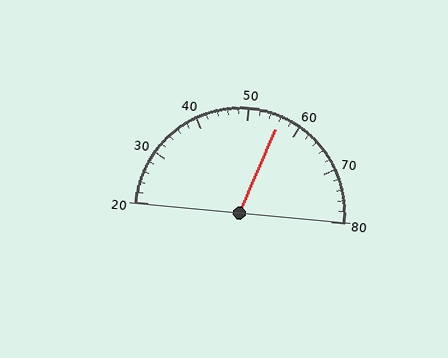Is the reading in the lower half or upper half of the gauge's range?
The reading is in the upper half of the range (20 to 80).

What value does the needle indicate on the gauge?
The needle indicates approximately 56.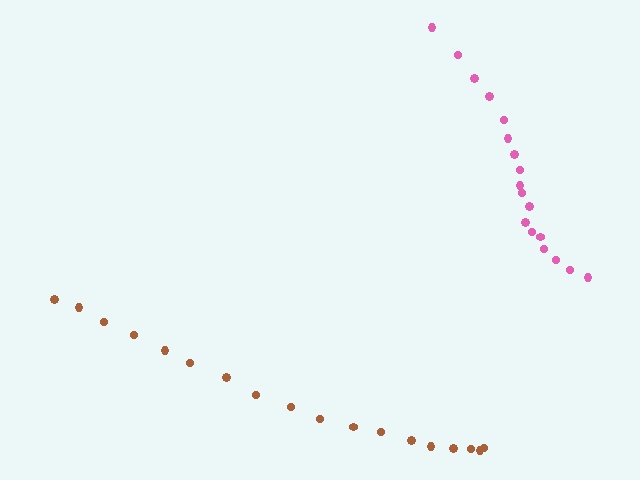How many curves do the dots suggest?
There are 2 distinct paths.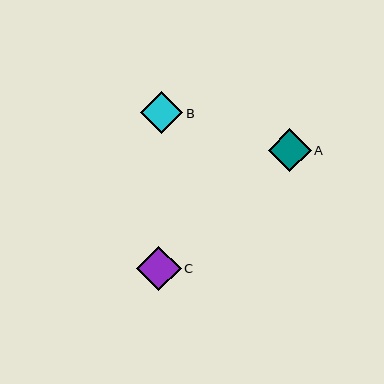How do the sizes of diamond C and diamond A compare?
Diamond C and diamond A are approximately the same size.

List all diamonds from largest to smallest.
From largest to smallest: C, A, B.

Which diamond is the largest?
Diamond C is the largest with a size of approximately 45 pixels.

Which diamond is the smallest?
Diamond B is the smallest with a size of approximately 42 pixels.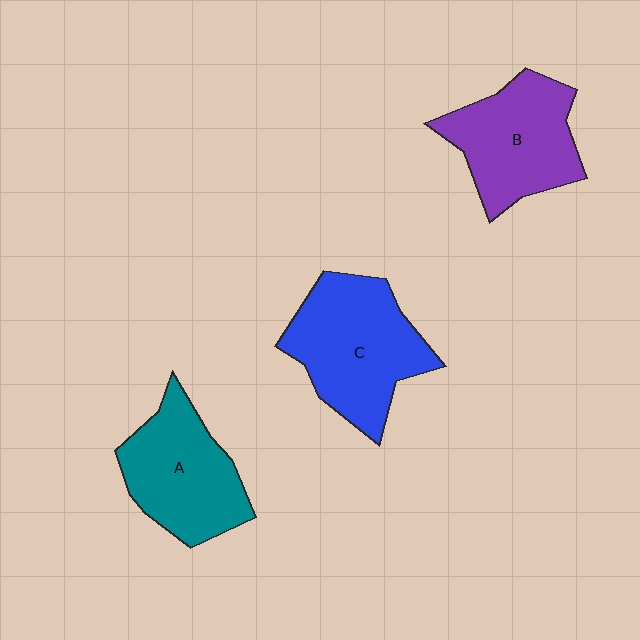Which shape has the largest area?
Shape C (blue).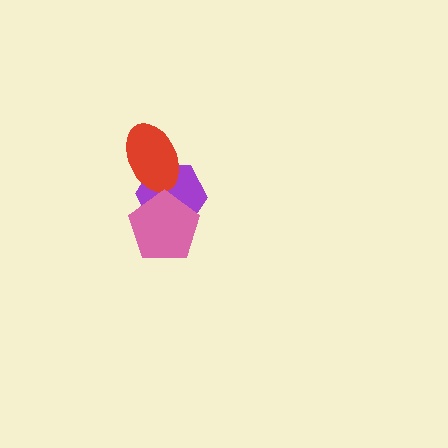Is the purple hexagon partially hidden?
Yes, it is partially covered by another shape.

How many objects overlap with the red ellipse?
1 object overlaps with the red ellipse.